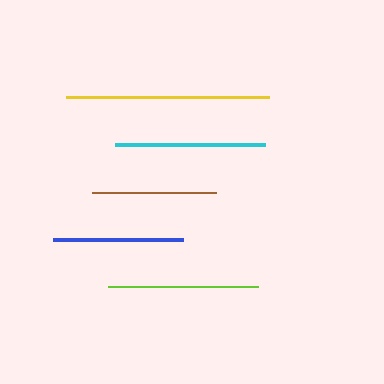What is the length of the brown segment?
The brown segment is approximately 124 pixels long.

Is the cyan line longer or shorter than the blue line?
The cyan line is longer than the blue line.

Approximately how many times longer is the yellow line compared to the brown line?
The yellow line is approximately 1.6 times the length of the brown line.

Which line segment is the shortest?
The brown line is the shortest at approximately 124 pixels.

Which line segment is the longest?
The yellow line is the longest at approximately 203 pixels.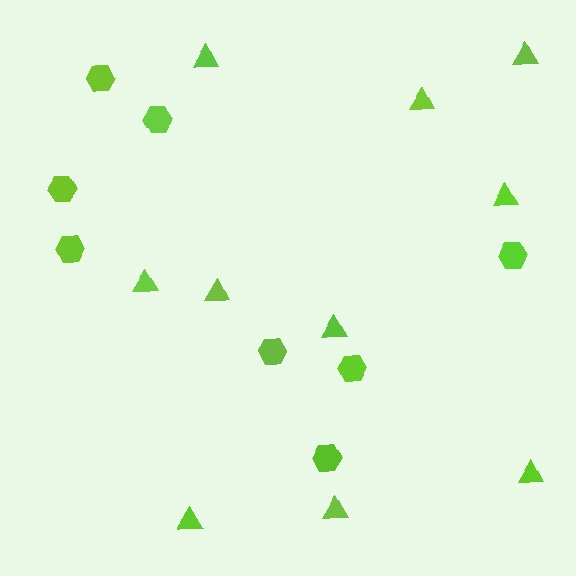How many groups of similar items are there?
There are 2 groups: one group of triangles (10) and one group of hexagons (8).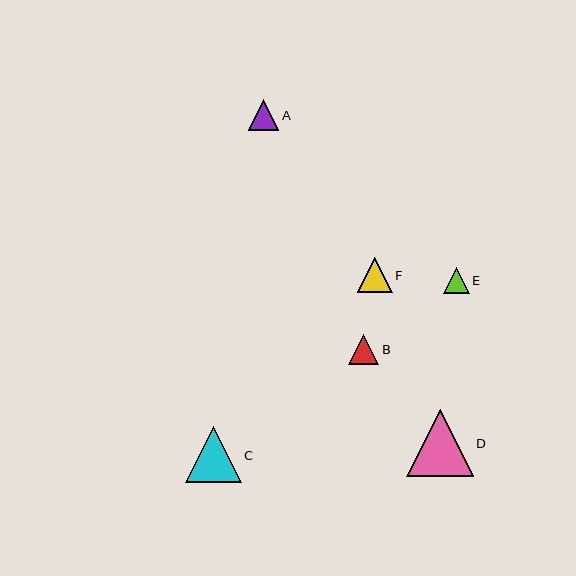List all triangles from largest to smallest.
From largest to smallest: D, C, F, A, B, E.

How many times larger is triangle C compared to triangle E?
Triangle C is approximately 2.2 times the size of triangle E.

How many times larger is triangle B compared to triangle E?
Triangle B is approximately 1.2 times the size of triangle E.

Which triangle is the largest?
Triangle D is the largest with a size of approximately 67 pixels.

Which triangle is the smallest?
Triangle E is the smallest with a size of approximately 26 pixels.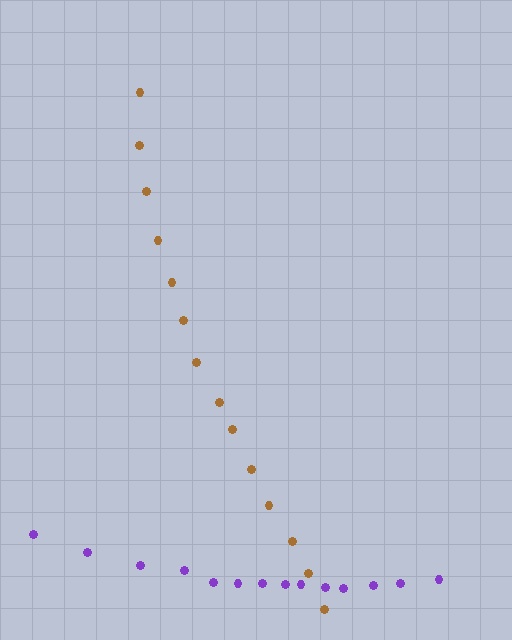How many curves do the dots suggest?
There are 2 distinct paths.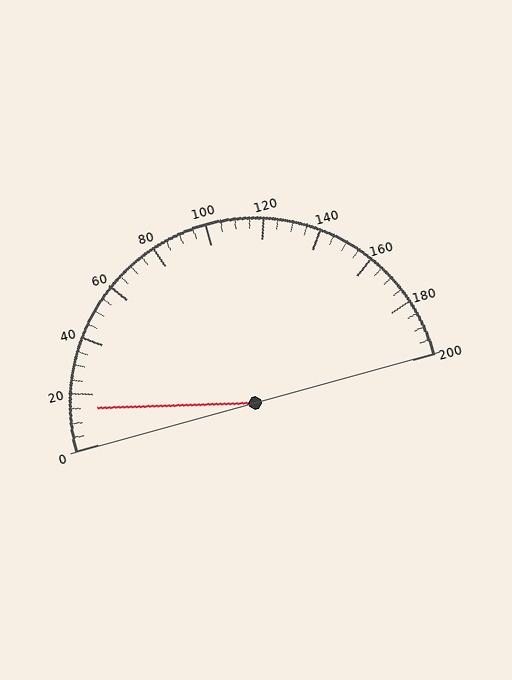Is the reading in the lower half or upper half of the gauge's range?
The reading is in the lower half of the range (0 to 200).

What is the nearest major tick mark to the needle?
The nearest major tick mark is 20.